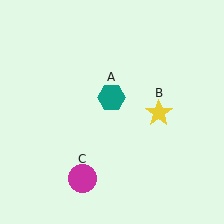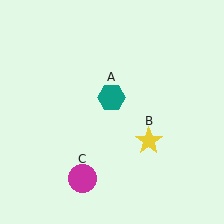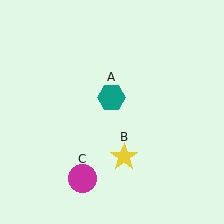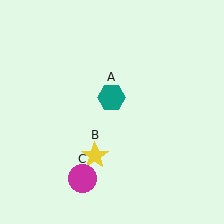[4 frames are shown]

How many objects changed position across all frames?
1 object changed position: yellow star (object B).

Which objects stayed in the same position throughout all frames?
Teal hexagon (object A) and magenta circle (object C) remained stationary.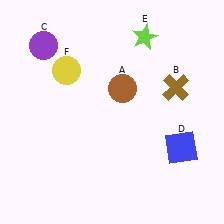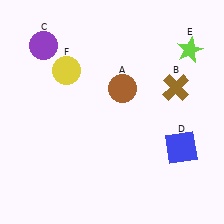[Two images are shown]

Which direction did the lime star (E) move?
The lime star (E) moved right.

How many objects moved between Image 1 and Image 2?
1 object moved between the two images.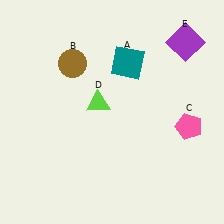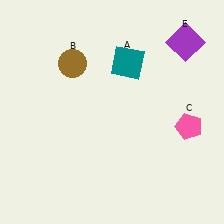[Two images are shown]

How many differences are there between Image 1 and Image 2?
There is 1 difference between the two images.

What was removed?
The lime triangle (D) was removed in Image 2.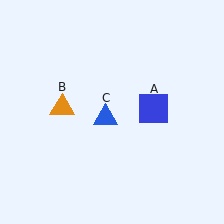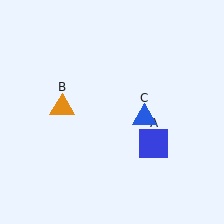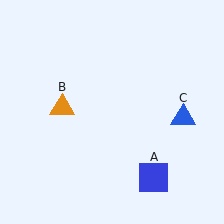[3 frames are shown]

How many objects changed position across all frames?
2 objects changed position: blue square (object A), blue triangle (object C).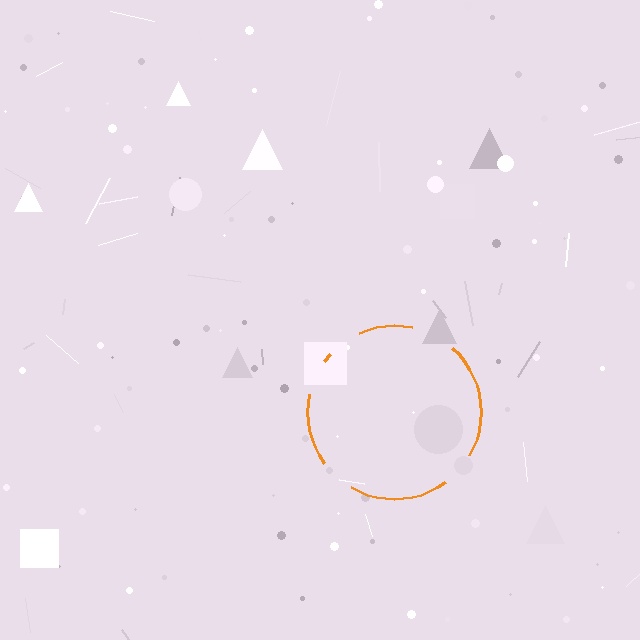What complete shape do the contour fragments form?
The contour fragments form a circle.